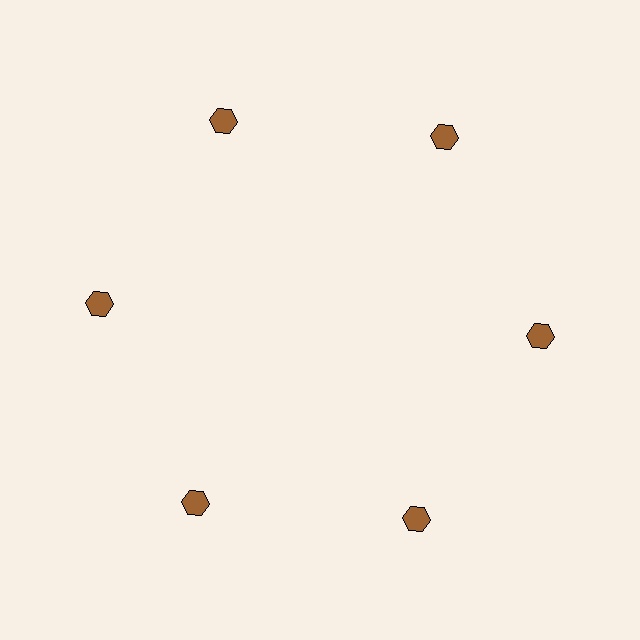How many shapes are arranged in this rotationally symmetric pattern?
There are 6 shapes, arranged in 6 groups of 1.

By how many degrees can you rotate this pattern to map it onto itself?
The pattern maps onto itself every 60 degrees of rotation.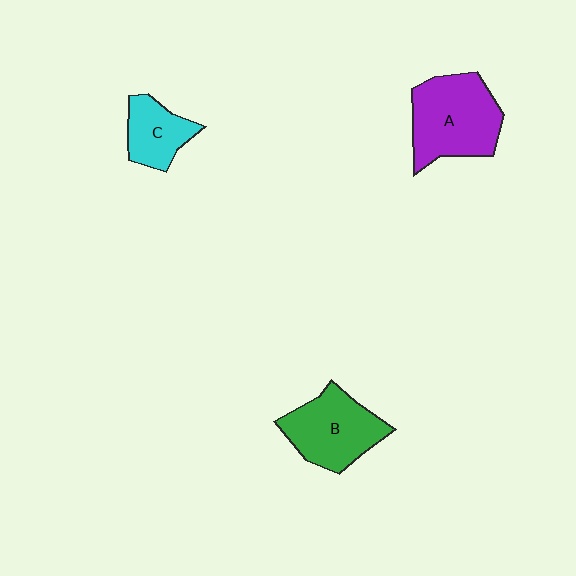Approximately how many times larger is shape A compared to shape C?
Approximately 1.9 times.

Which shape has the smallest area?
Shape C (cyan).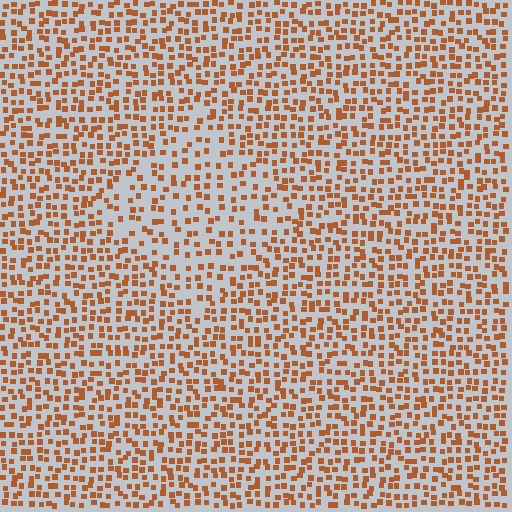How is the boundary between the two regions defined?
The boundary is defined by a change in element density (approximately 1.7x ratio). All elements are the same color, size, and shape.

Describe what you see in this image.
The image contains small brown elements arranged at two different densities. A diamond-shaped region is visible where the elements are less densely packed than the surrounding area.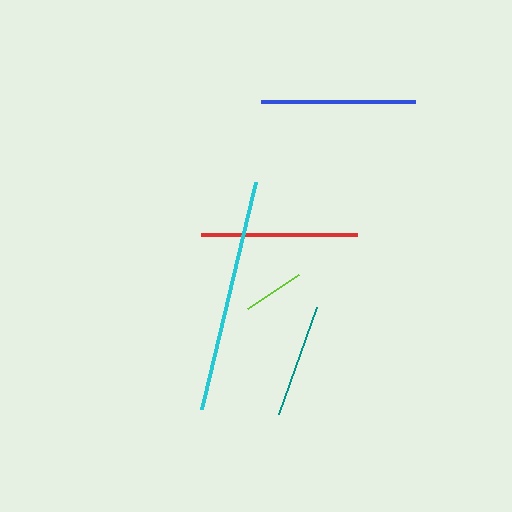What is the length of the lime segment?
The lime segment is approximately 61 pixels long.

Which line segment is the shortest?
The lime line is the shortest at approximately 61 pixels.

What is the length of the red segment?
The red segment is approximately 156 pixels long.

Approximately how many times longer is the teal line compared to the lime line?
The teal line is approximately 1.9 times the length of the lime line.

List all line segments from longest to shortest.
From longest to shortest: cyan, red, blue, teal, lime.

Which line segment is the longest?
The cyan line is the longest at approximately 233 pixels.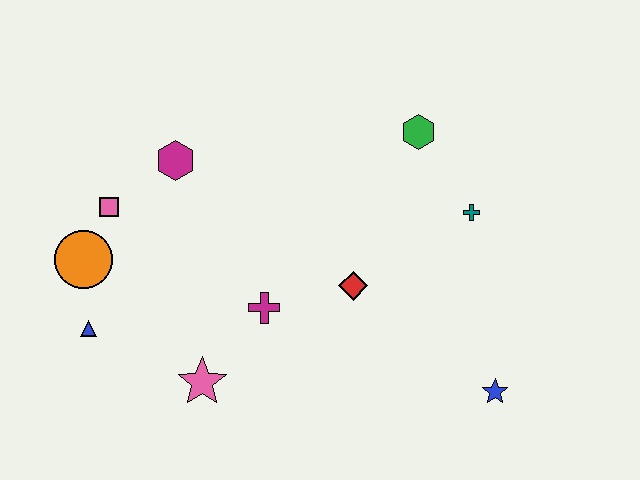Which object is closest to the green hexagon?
The teal cross is closest to the green hexagon.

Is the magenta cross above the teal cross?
No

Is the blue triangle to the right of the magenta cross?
No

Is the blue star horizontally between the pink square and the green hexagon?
No